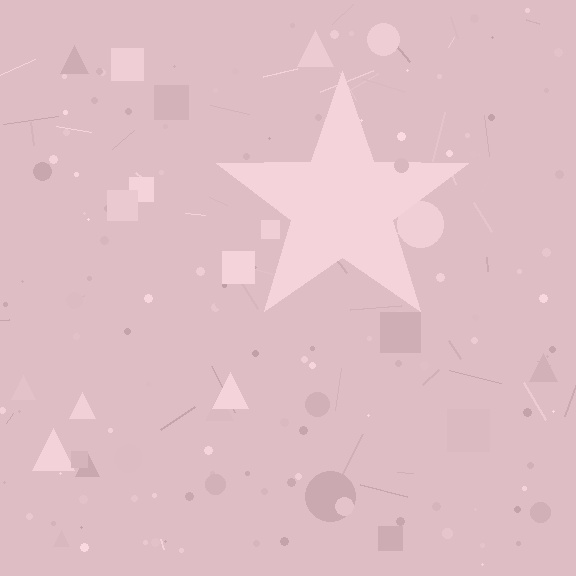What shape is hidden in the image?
A star is hidden in the image.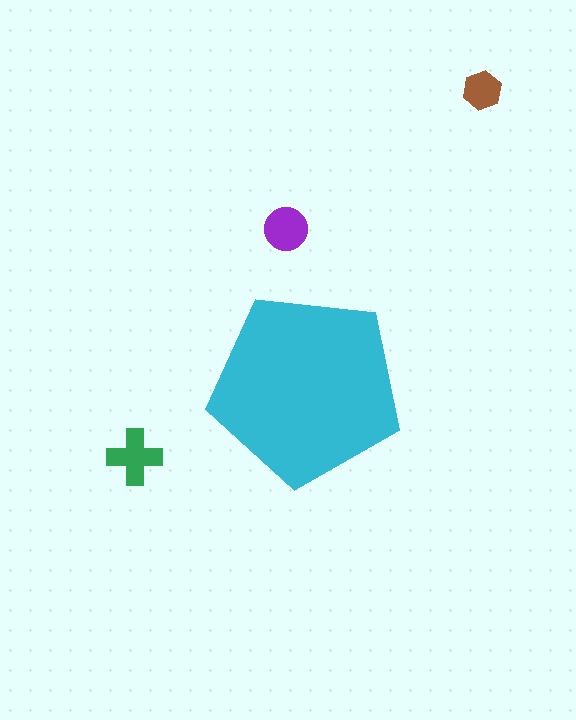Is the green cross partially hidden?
No, the green cross is fully visible.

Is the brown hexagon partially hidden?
No, the brown hexagon is fully visible.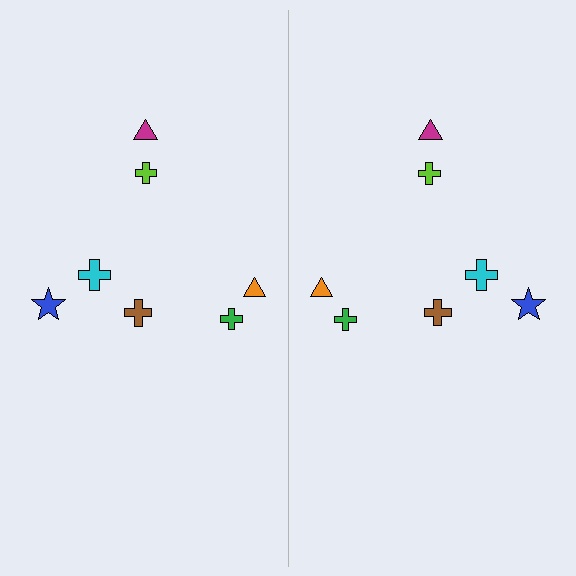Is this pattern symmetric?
Yes, this pattern has bilateral (reflection) symmetry.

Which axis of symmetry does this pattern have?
The pattern has a vertical axis of symmetry running through the center of the image.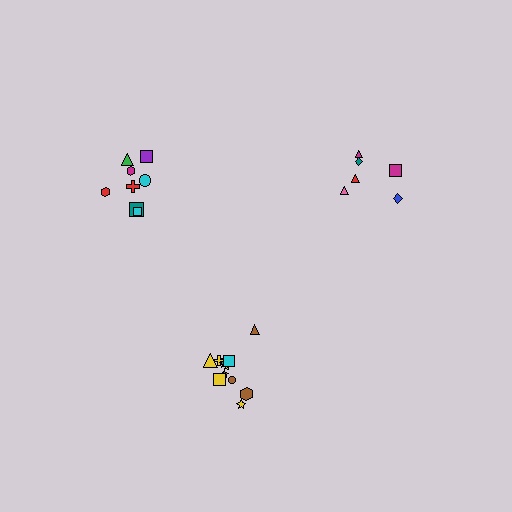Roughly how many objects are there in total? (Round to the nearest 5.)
Roughly 25 objects in total.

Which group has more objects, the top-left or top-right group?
The top-left group.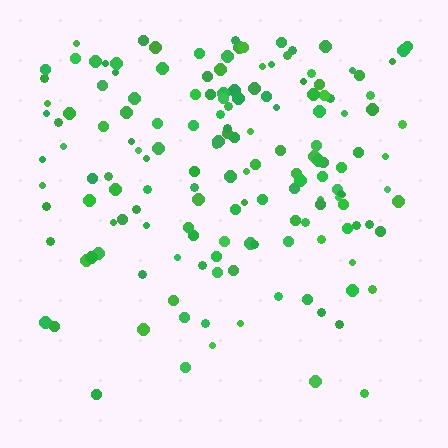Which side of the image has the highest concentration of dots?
The top.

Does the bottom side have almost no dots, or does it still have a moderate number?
Still a moderate number, just noticeably fewer than the top.